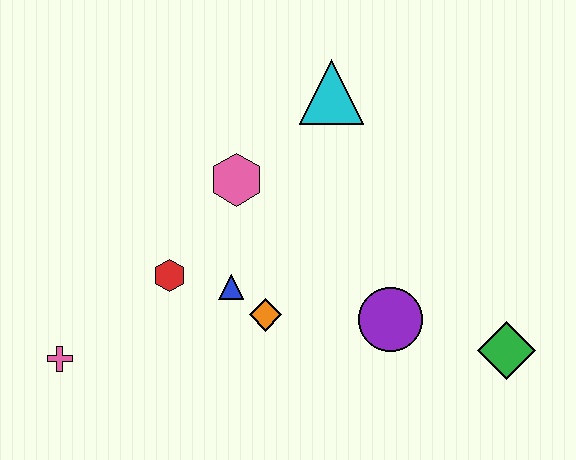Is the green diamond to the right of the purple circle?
Yes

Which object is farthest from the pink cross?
The green diamond is farthest from the pink cross.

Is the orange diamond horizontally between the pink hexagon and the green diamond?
Yes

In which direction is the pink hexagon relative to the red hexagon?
The pink hexagon is above the red hexagon.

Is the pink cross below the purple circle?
Yes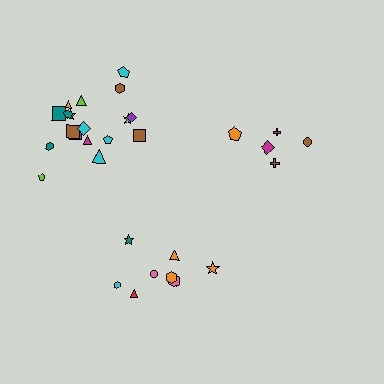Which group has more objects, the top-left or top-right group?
The top-left group.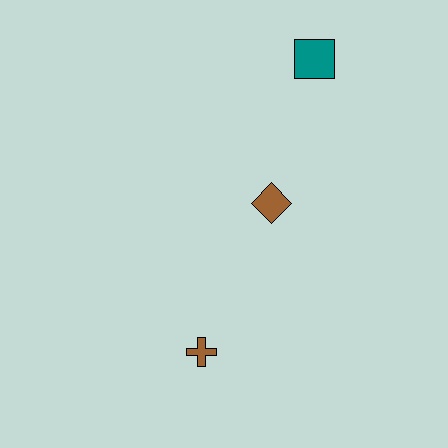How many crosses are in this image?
There is 1 cross.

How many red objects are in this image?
There are no red objects.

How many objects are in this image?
There are 3 objects.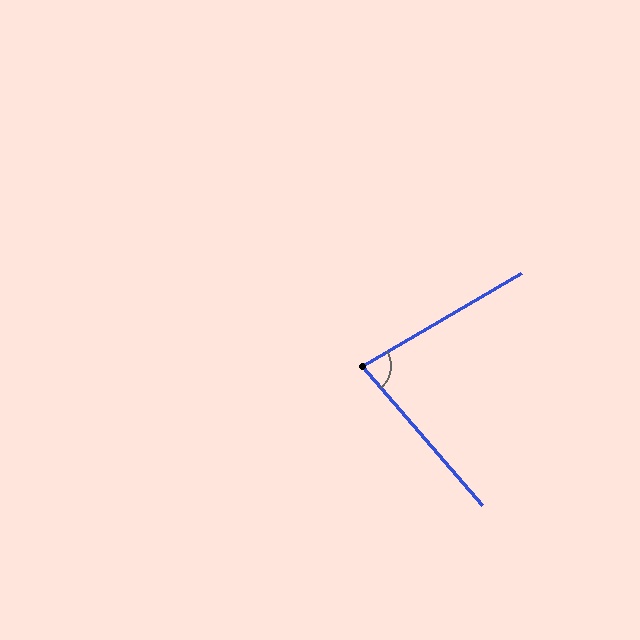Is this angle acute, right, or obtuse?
It is acute.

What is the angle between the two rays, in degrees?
Approximately 79 degrees.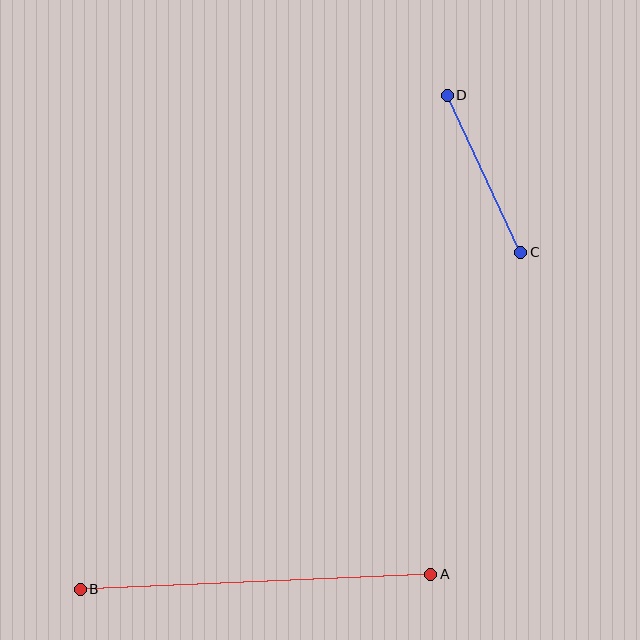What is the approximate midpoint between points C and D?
The midpoint is at approximately (484, 174) pixels.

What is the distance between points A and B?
The distance is approximately 351 pixels.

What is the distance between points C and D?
The distance is approximately 173 pixels.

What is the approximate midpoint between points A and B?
The midpoint is at approximately (255, 582) pixels.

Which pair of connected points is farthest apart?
Points A and B are farthest apart.